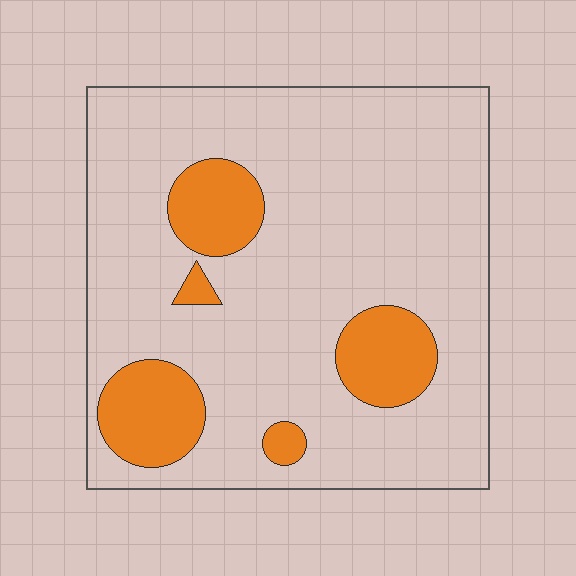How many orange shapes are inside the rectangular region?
5.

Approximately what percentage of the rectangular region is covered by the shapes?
Approximately 15%.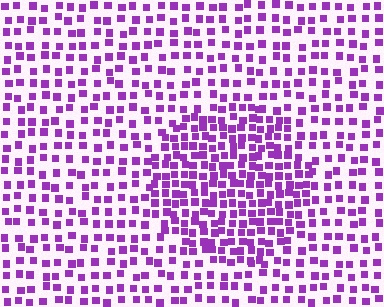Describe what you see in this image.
The image contains small purple elements arranged at two different densities. A circle-shaped region is visible where the elements are more densely packed than the surrounding area.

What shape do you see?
I see a circle.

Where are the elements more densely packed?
The elements are more densely packed inside the circle boundary.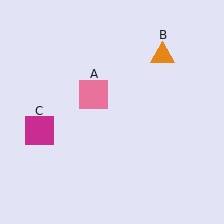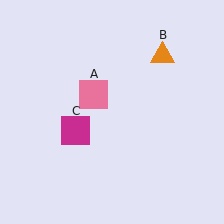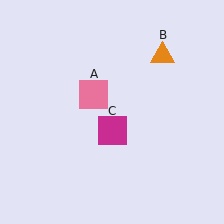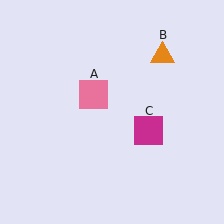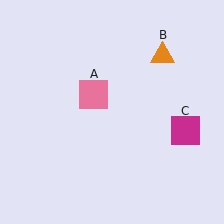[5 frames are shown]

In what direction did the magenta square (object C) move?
The magenta square (object C) moved right.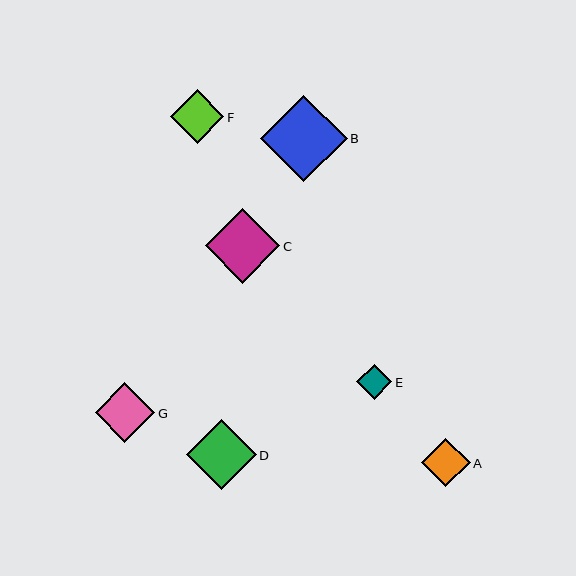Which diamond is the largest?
Diamond B is the largest with a size of approximately 87 pixels.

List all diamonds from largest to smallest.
From largest to smallest: B, C, D, G, F, A, E.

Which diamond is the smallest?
Diamond E is the smallest with a size of approximately 35 pixels.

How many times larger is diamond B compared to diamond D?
Diamond B is approximately 1.2 times the size of diamond D.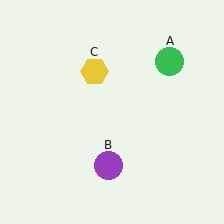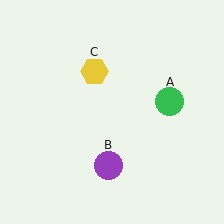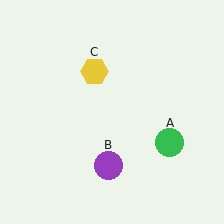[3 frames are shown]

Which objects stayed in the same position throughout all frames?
Purple circle (object B) and yellow hexagon (object C) remained stationary.